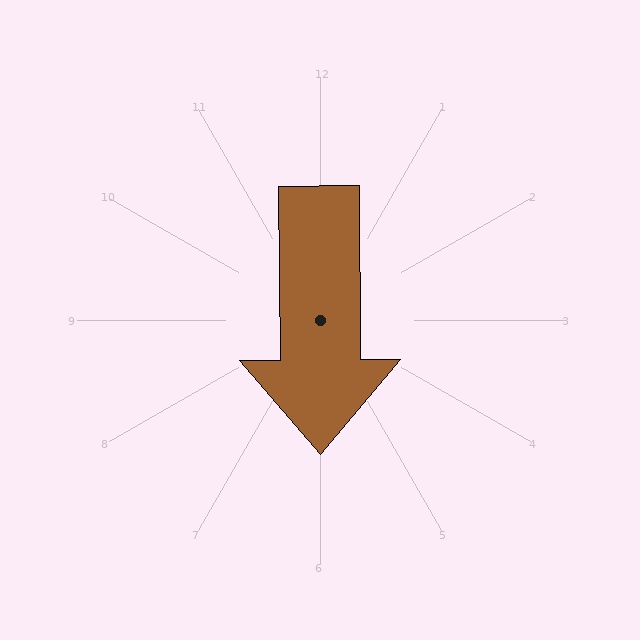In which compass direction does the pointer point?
South.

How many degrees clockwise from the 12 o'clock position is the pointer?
Approximately 180 degrees.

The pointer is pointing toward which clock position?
Roughly 6 o'clock.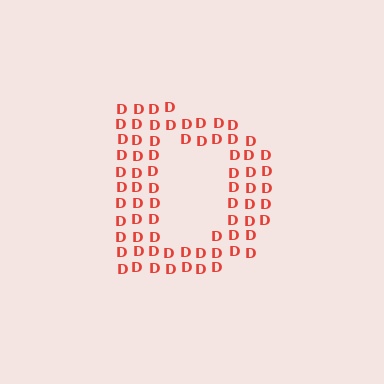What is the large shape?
The large shape is the letter D.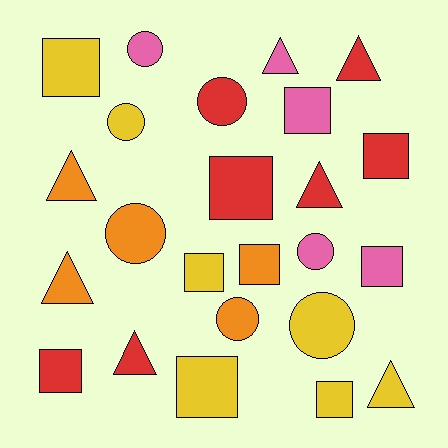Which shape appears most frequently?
Square, with 10 objects.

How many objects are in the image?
There are 24 objects.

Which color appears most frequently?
Yellow, with 7 objects.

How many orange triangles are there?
There are 2 orange triangles.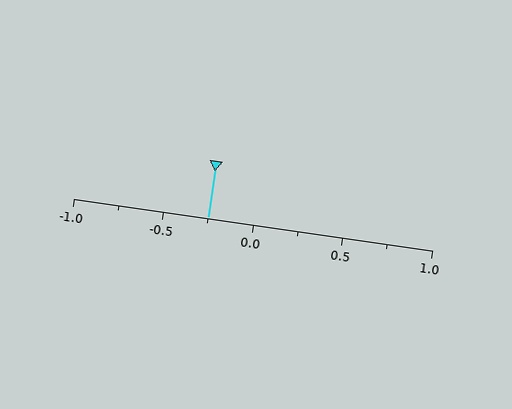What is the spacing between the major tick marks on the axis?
The major ticks are spaced 0.5 apart.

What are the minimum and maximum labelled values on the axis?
The axis runs from -1.0 to 1.0.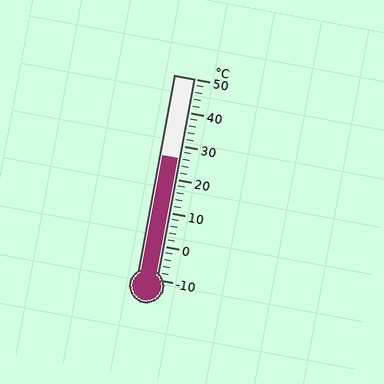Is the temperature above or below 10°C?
The temperature is above 10°C.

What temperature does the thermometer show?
The thermometer shows approximately 26°C.